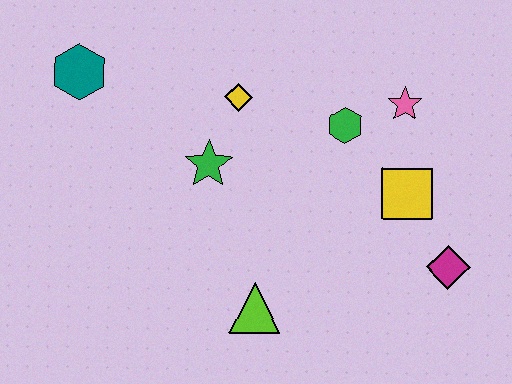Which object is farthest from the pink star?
The teal hexagon is farthest from the pink star.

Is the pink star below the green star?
No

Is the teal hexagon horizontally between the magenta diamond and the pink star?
No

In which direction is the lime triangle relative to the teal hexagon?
The lime triangle is below the teal hexagon.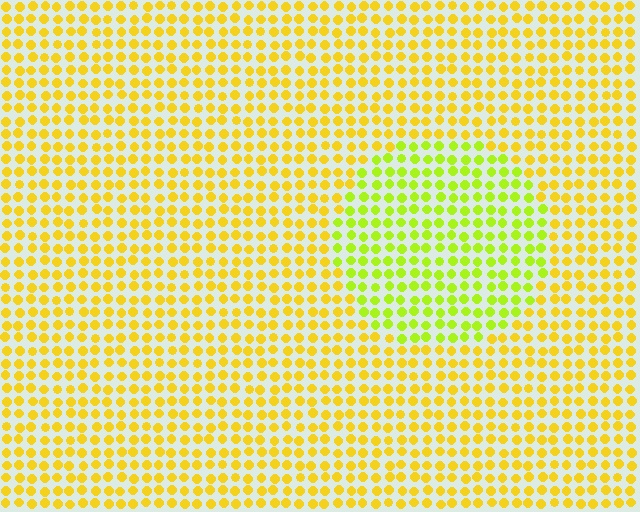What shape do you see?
I see a circle.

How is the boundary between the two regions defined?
The boundary is defined purely by a slight shift in hue (about 31 degrees). Spacing, size, and orientation are identical on both sides.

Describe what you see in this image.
The image is filled with small yellow elements in a uniform arrangement. A circle-shaped region is visible where the elements are tinted to a slightly different hue, forming a subtle color boundary.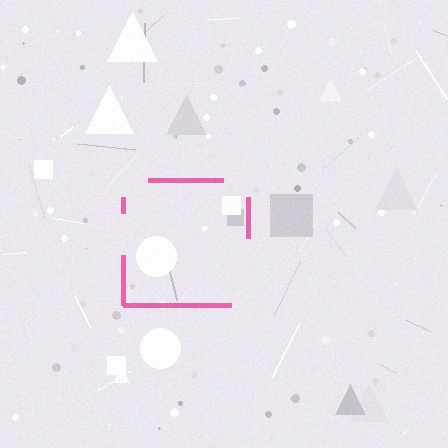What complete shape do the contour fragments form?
The contour fragments form a square.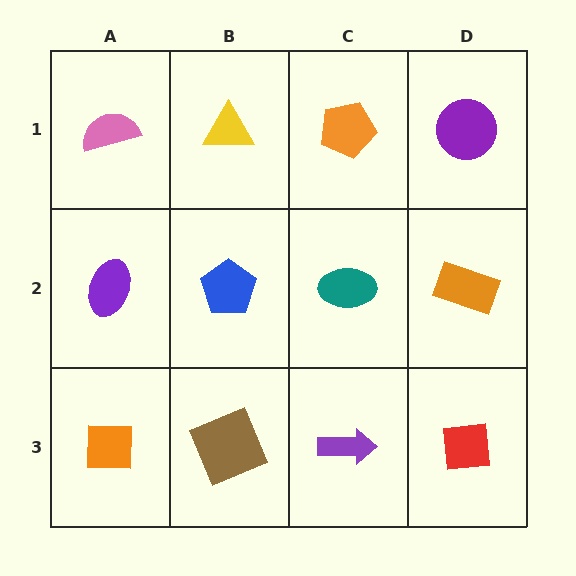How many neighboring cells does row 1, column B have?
3.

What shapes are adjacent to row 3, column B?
A blue pentagon (row 2, column B), an orange square (row 3, column A), a purple arrow (row 3, column C).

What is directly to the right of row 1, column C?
A purple circle.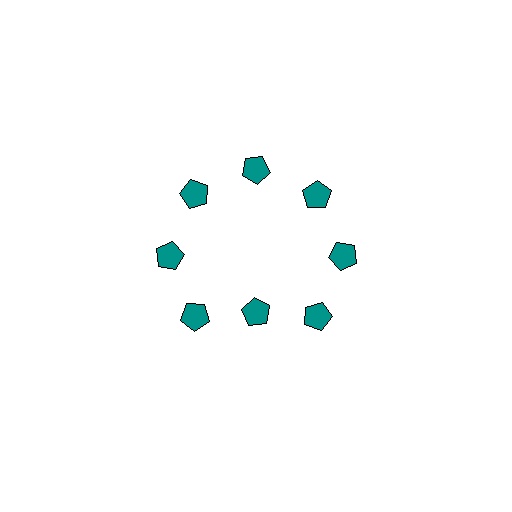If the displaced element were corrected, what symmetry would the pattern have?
It would have 8-fold rotational symmetry — the pattern would map onto itself every 45 degrees.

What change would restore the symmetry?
The symmetry would be restored by moving it outward, back onto the ring so that all 8 pentagons sit at equal angles and equal distance from the center.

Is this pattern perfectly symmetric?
No. The 8 teal pentagons are arranged in a ring, but one element near the 6 o'clock position is pulled inward toward the center, breaking the 8-fold rotational symmetry.